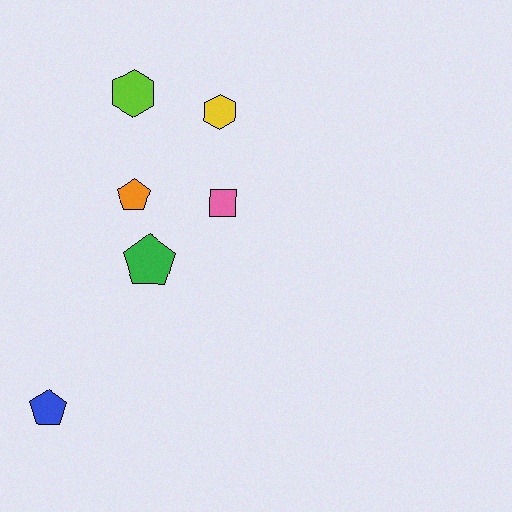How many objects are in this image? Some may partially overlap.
There are 6 objects.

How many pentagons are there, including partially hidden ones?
There are 3 pentagons.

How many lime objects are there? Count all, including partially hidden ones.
There is 1 lime object.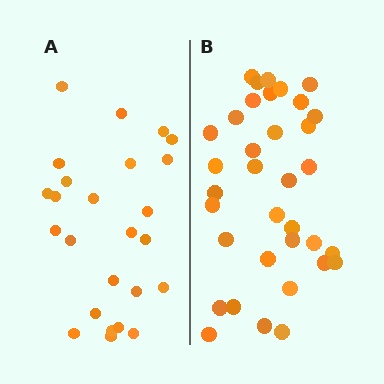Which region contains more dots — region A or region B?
Region B (the right region) has more dots.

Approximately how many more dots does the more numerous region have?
Region B has roughly 10 or so more dots than region A.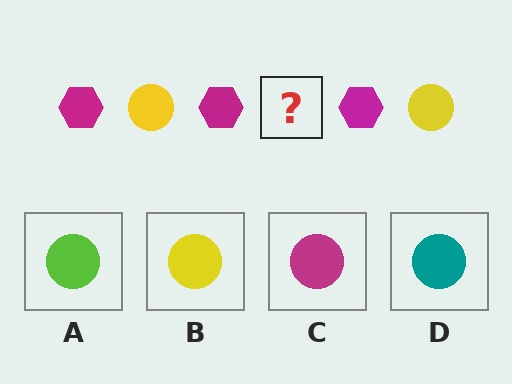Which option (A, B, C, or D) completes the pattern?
B.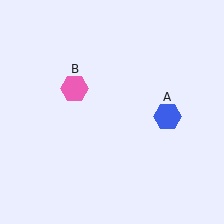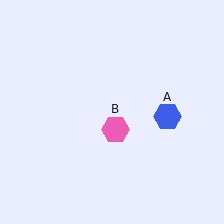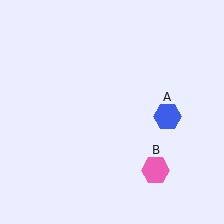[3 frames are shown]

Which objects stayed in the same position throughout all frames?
Blue hexagon (object A) remained stationary.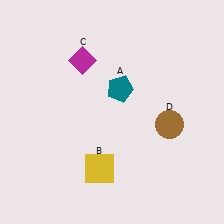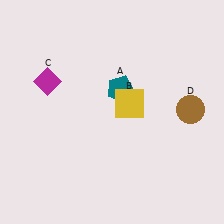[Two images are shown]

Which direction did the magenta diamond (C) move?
The magenta diamond (C) moved left.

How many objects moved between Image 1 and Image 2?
3 objects moved between the two images.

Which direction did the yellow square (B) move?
The yellow square (B) moved up.